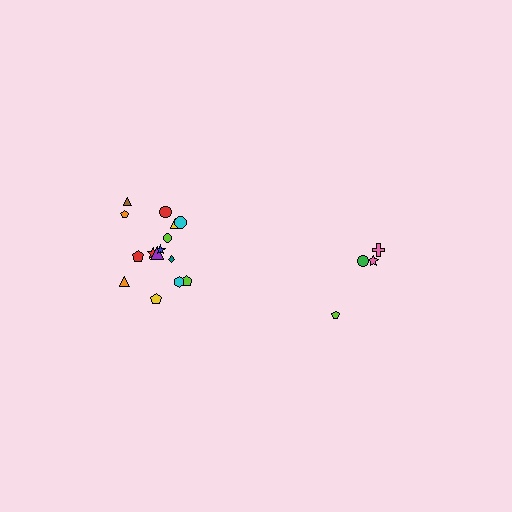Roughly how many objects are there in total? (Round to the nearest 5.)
Roughly 20 objects in total.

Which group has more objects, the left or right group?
The left group.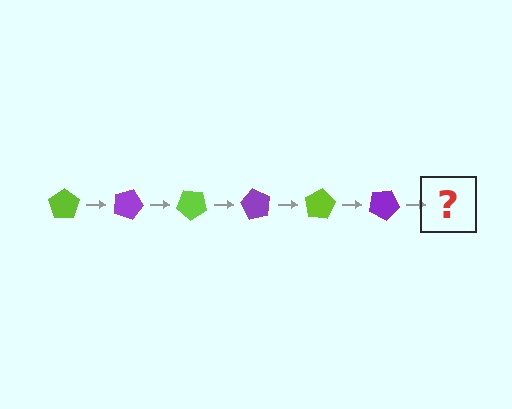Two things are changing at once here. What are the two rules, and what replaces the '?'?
The two rules are that it rotates 20 degrees each step and the color cycles through lime and purple. The '?' should be a lime pentagon, rotated 120 degrees from the start.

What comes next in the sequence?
The next element should be a lime pentagon, rotated 120 degrees from the start.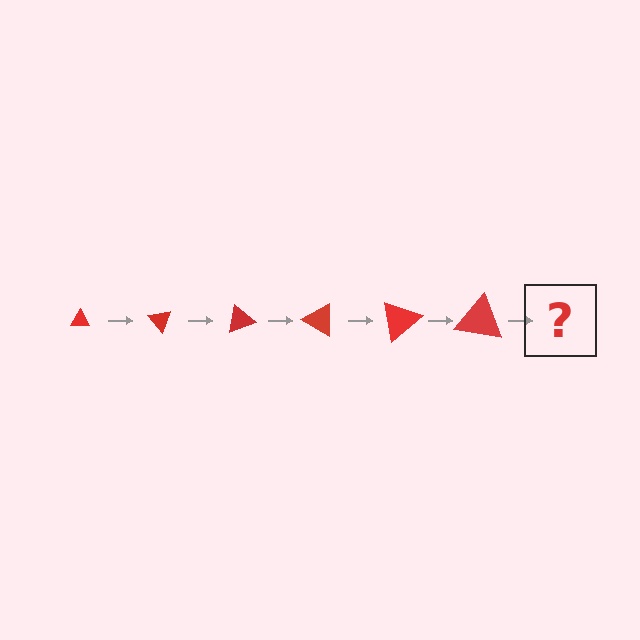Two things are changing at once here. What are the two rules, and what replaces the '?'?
The two rules are that the triangle grows larger each step and it rotates 50 degrees each step. The '?' should be a triangle, larger than the previous one and rotated 300 degrees from the start.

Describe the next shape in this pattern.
It should be a triangle, larger than the previous one and rotated 300 degrees from the start.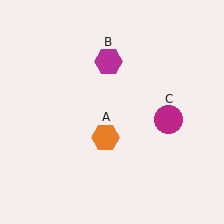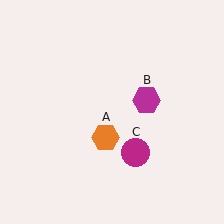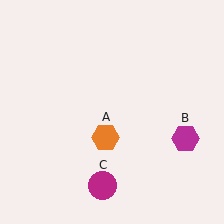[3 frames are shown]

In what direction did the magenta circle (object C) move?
The magenta circle (object C) moved down and to the left.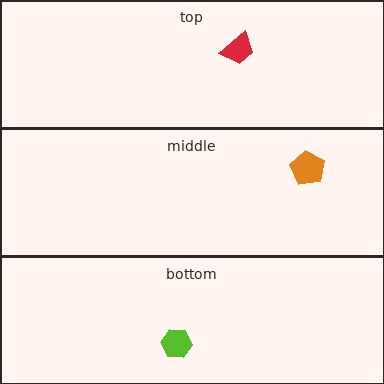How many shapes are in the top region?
1.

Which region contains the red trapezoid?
The top region.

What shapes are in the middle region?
The orange pentagon.